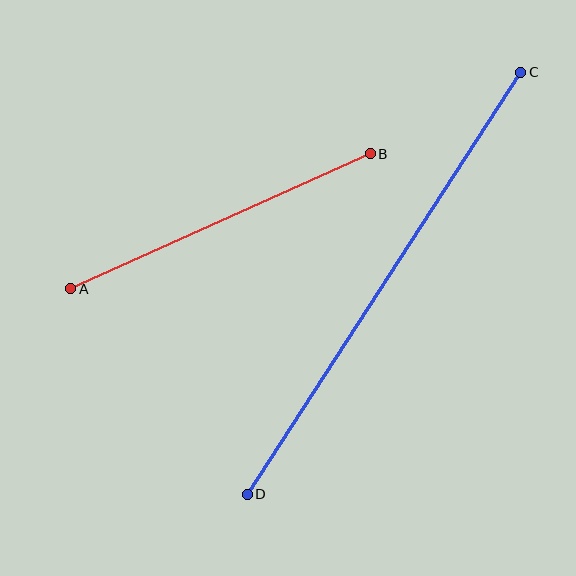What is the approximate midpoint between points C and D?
The midpoint is at approximately (384, 283) pixels.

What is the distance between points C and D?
The distance is approximately 503 pixels.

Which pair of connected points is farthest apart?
Points C and D are farthest apart.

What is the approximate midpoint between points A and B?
The midpoint is at approximately (221, 221) pixels.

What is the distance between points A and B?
The distance is approximately 328 pixels.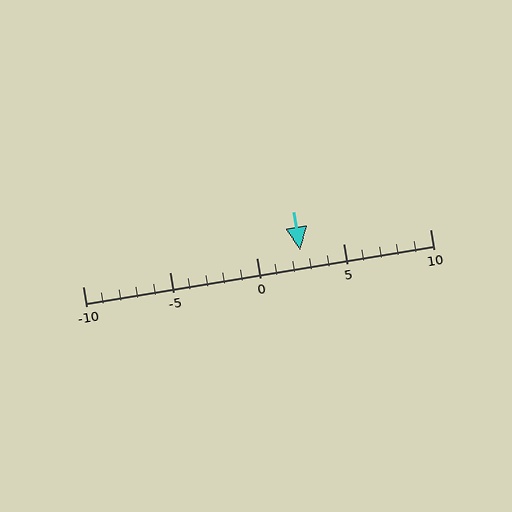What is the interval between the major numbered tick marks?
The major tick marks are spaced 5 units apart.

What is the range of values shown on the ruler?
The ruler shows values from -10 to 10.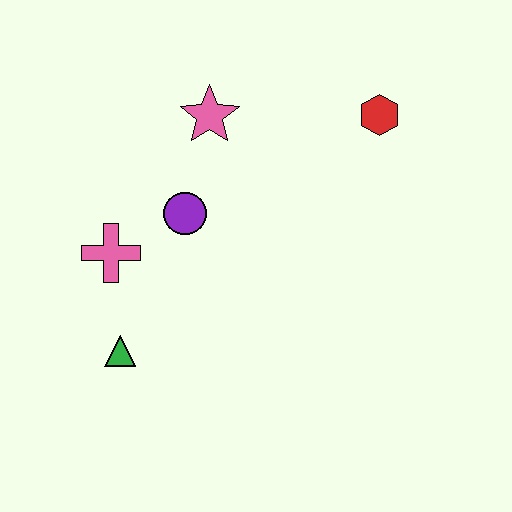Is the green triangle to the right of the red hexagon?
No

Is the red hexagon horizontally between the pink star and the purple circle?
No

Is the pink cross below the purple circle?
Yes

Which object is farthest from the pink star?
The green triangle is farthest from the pink star.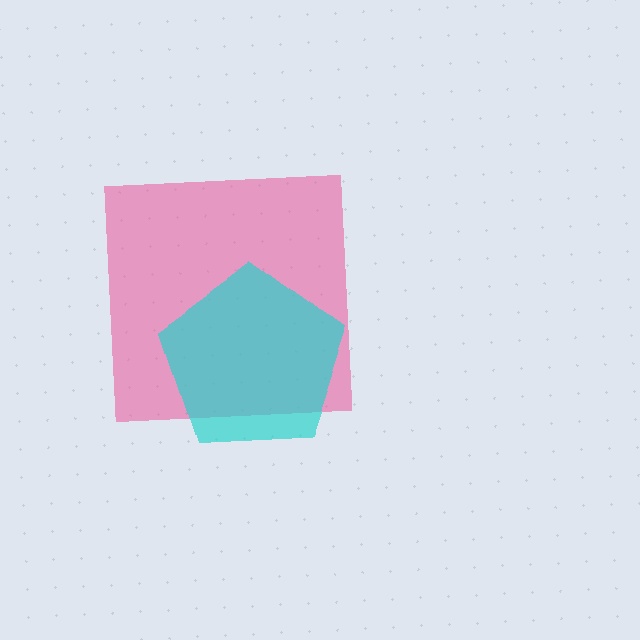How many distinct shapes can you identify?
There are 2 distinct shapes: a pink square, a cyan pentagon.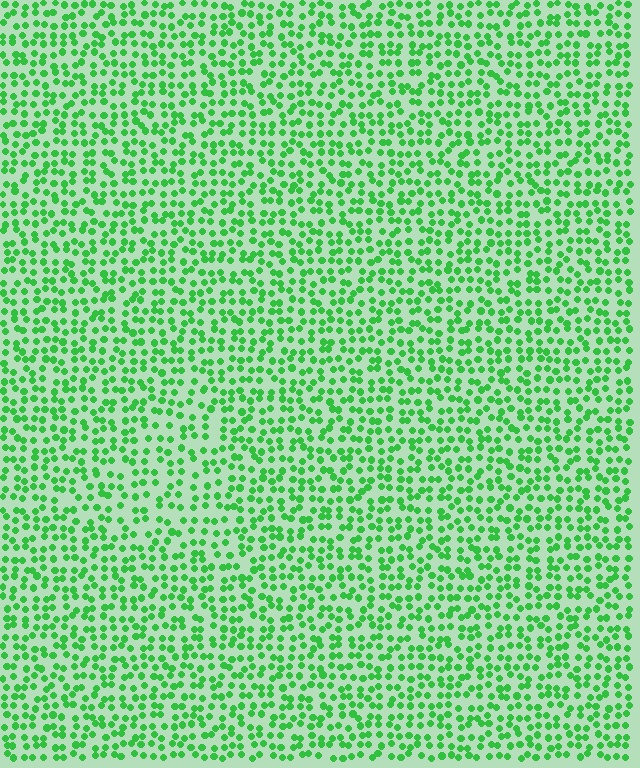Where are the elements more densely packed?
The elements are more densely packed outside the triangle boundary.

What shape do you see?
I see a triangle.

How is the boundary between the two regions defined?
The boundary is defined by a change in element density (approximately 1.4x ratio). All elements are the same color, size, and shape.